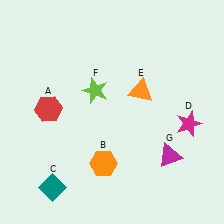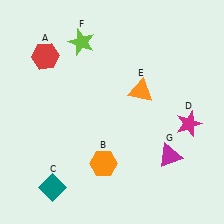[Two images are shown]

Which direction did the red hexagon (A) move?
The red hexagon (A) moved up.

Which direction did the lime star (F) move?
The lime star (F) moved up.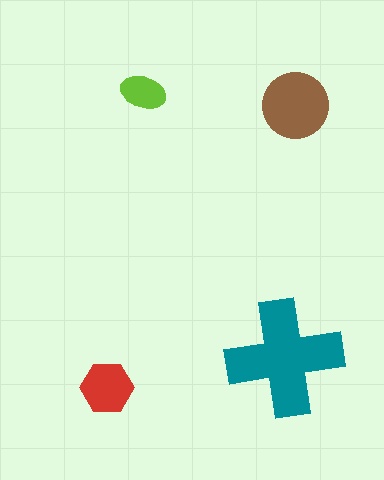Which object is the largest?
The teal cross.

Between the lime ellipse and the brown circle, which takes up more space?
The brown circle.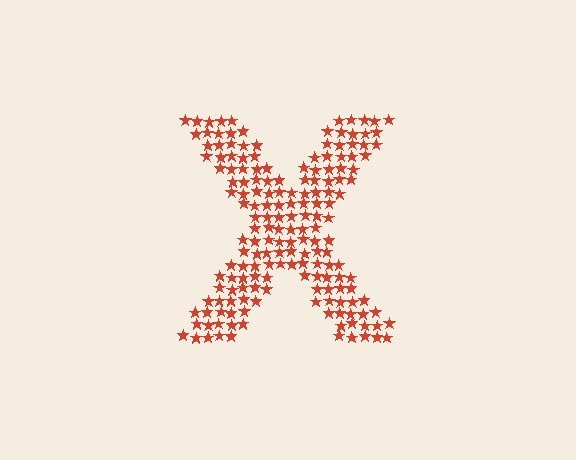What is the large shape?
The large shape is the letter X.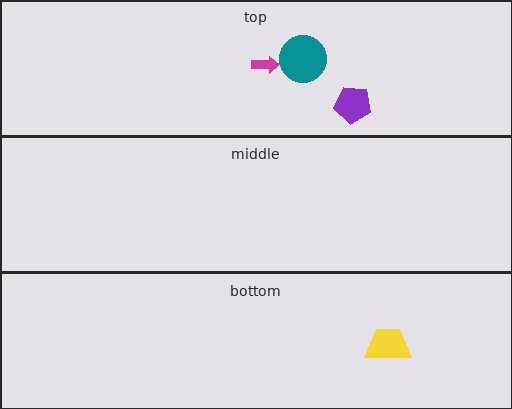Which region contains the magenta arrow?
The top region.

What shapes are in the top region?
The magenta arrow, the purple pentagon, the teal circle.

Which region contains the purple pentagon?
The top region.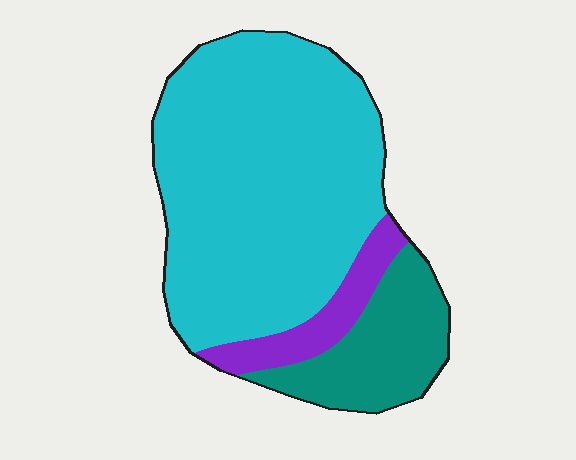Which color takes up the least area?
Purple, at roughly 10%.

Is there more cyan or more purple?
Cyan.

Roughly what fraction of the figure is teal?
Teal takes up less than a quarter of the figure.